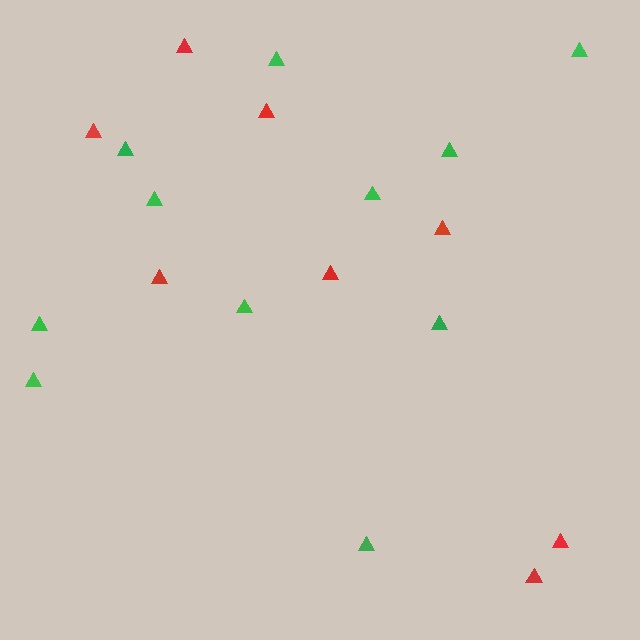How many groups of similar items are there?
There are 2 groups: one group of green triangles (11) and one group of red triangles (8).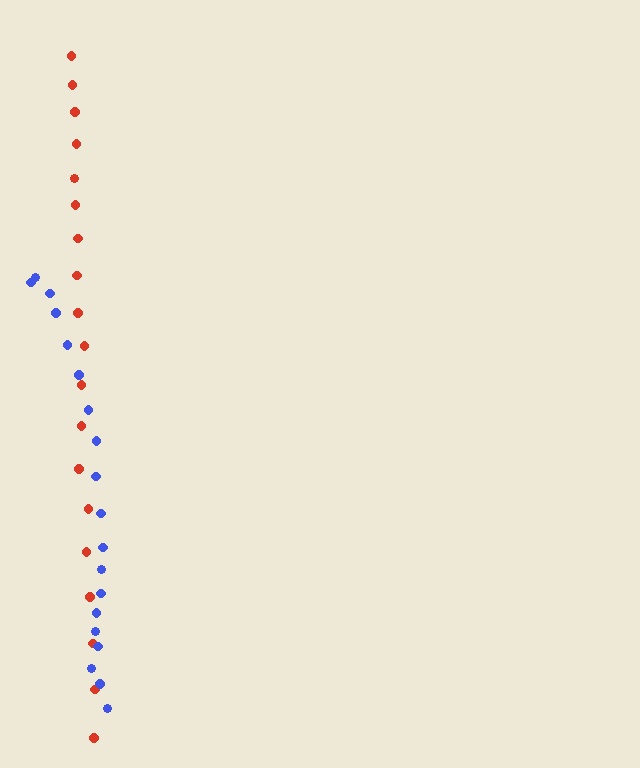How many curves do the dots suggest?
There are 2 distinct paths.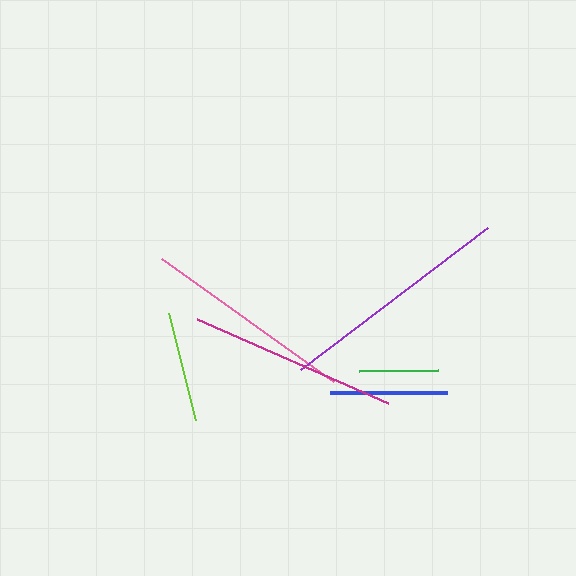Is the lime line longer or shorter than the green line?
The lime line is longer than the green line.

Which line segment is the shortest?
The green line is the shortest at approximately 79 pixels.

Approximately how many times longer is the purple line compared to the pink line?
The purple line is approximately 1.1 times the length of the pink line.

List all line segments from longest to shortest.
From longest to shortest: purple, pink, magenta, blue, lime, green.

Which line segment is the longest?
The purple line is the longest at approximately 234 pixels.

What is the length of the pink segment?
The pink segment is approximately 211 pixels long.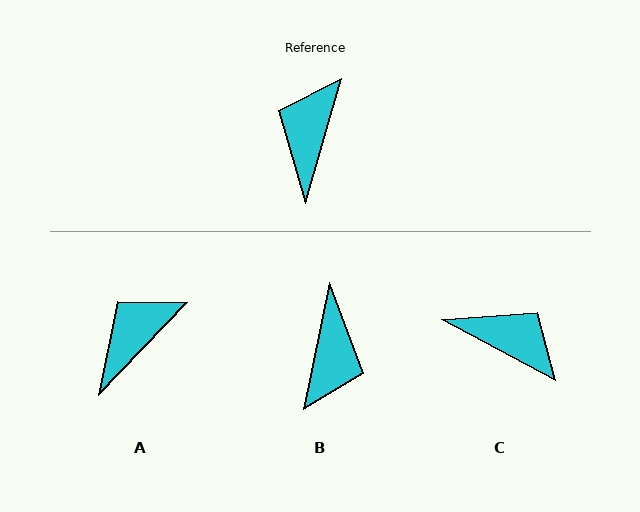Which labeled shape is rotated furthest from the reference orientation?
B, about 176 degrees away.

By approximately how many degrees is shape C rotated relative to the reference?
Approximately 102 degrees clockwise.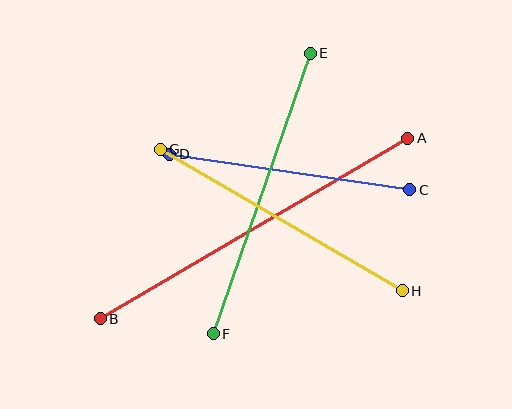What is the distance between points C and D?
The distance is approximately 243 pixels.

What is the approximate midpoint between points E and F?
The midpoint is at approximately (262, 193) pixels.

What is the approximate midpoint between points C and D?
The midpoint is at approximately (290, 172) pixels.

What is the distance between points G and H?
The distance is approximately 280 pixels.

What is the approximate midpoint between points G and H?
The midpoint is at approximately (281, 220) pixels.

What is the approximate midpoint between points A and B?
The midpoint is at approximately (254, 228) pixels.